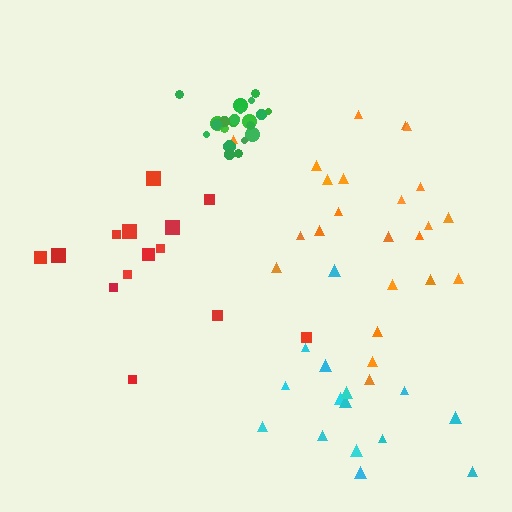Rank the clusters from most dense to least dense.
green, cyan, orange, red.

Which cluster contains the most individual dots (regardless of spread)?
Orange (23).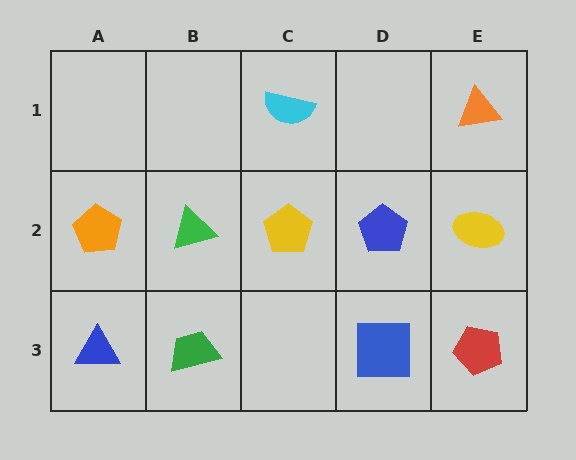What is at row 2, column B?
A green triangle.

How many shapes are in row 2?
5 shapes.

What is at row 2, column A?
An orange pentagon.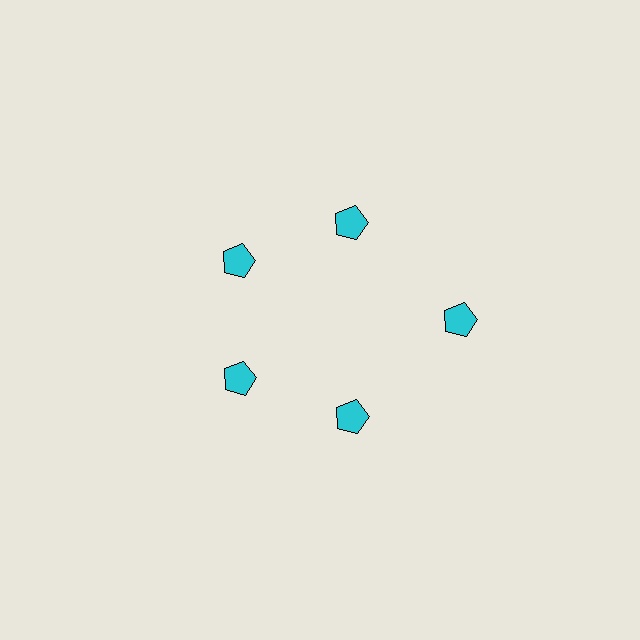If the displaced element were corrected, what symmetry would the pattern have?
It would have 5-fold rotational symmetry — the pattern would map onto itself every 72 degrees.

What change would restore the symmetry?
The symmetry would be restored by moving it inward, back onto the ring so that all 5 pentagons sit at equal angles and equal distance from the center.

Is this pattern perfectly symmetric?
No. The 5 cyan pentagons are arranged in a ring, but one element near the 3 o'clock position is pushed outward from the center, breaking the 5-fold rotational symmetry.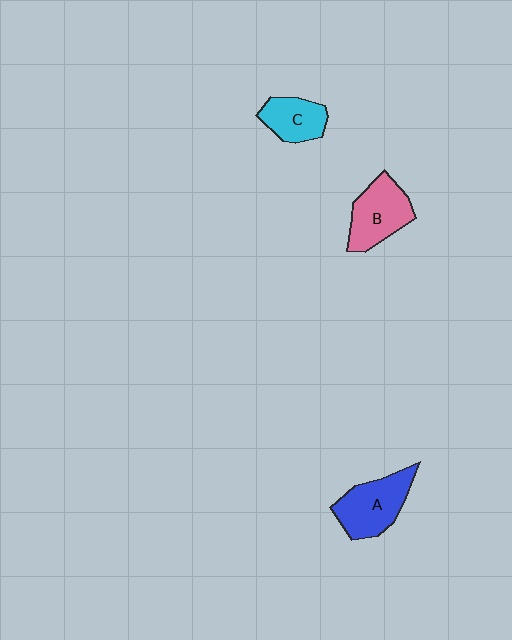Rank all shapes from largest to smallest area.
From largest to smallest: A (blue), B (pink), C (cyan).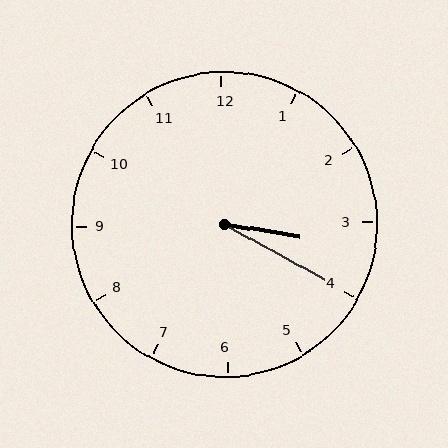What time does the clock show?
3:20.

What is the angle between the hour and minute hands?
Approximately 20 degrees.